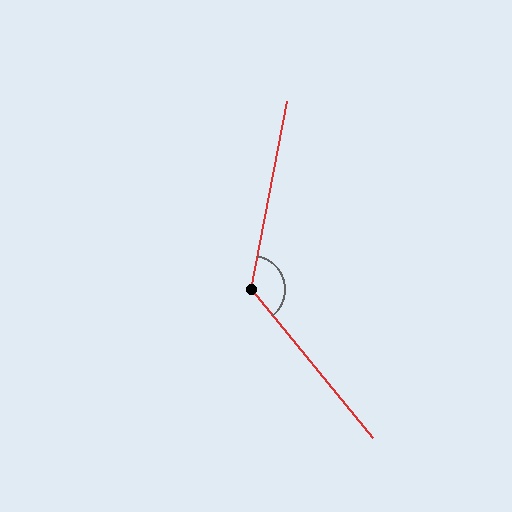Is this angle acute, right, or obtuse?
It is obtuse.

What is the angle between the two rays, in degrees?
Approximately 130 degrees.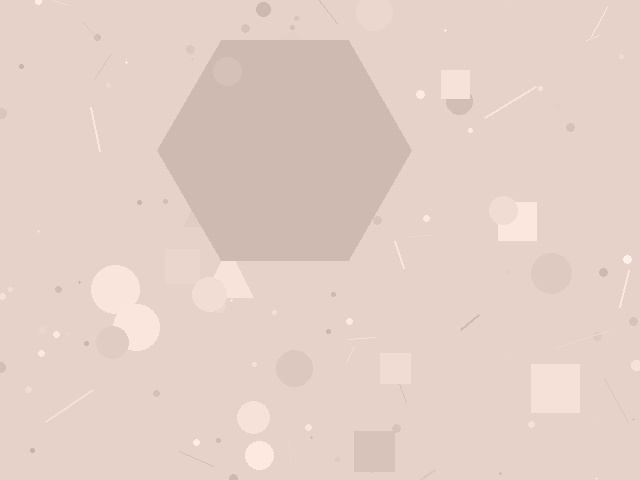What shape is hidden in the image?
A hexagon is hidden in the image.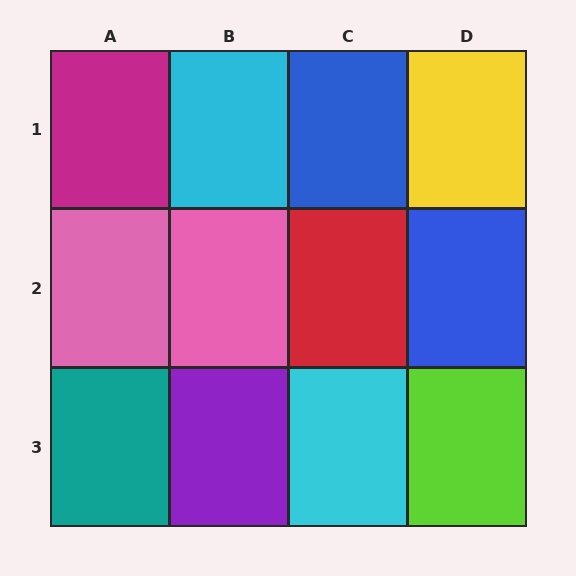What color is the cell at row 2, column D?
Blue.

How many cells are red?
1 cell is red.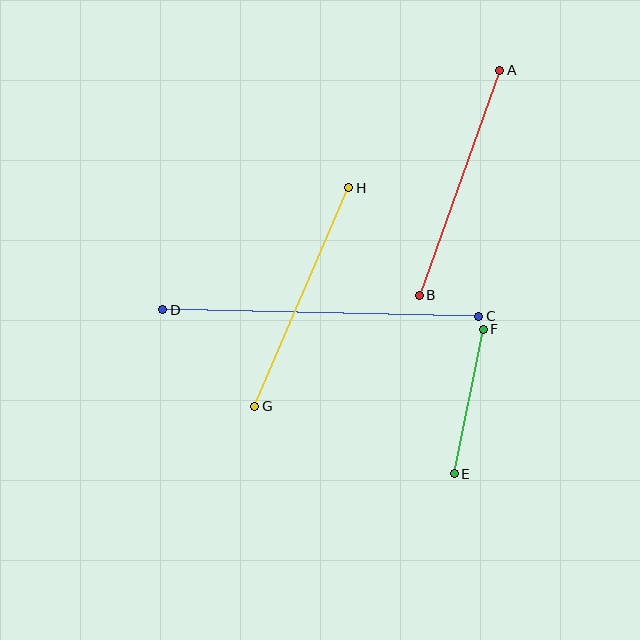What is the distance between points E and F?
The distance is approximately 147 pixels.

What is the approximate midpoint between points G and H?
The midpoint is at approximately (302, 297) pixels.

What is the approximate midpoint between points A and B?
The midpoint is at approximately (460, 183) pixels.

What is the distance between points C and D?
The distance is approximately 316 pixels.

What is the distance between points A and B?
The distance is approximately 239 pixels.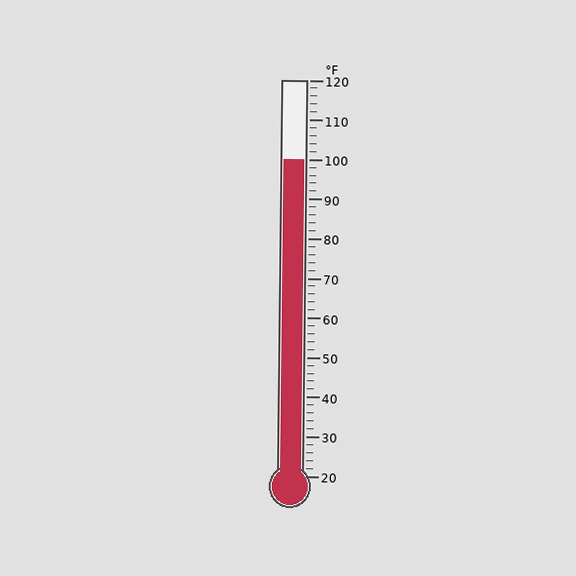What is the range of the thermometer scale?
The thermometer scale ranges from 20°F to 120°F.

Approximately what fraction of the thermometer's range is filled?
The thermometer is filled to approximately 80% of its range.